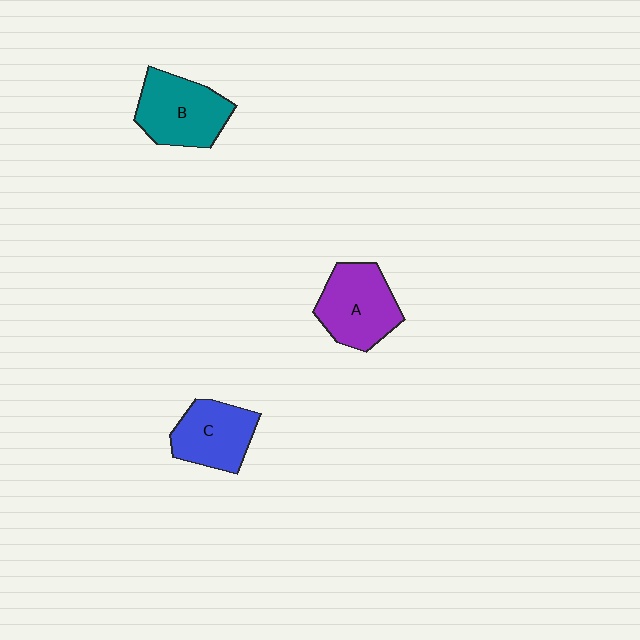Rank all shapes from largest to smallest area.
From largest to smallest: A (purple), B (teal), C (blue).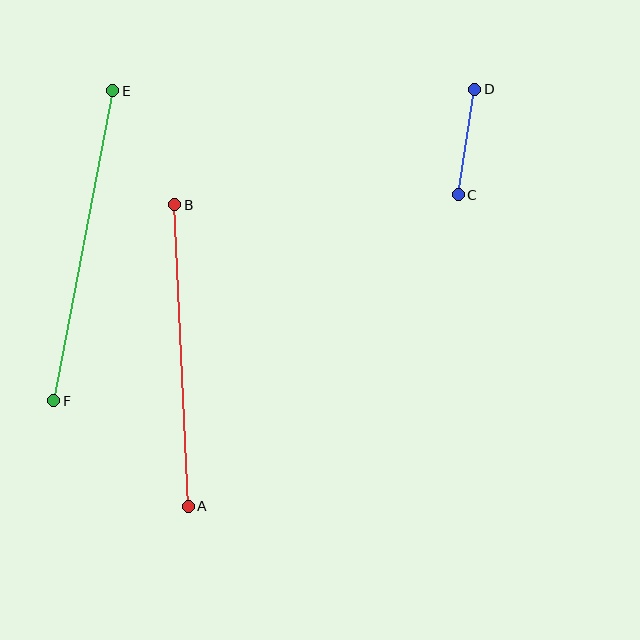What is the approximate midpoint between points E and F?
The midpoint is at approximately (83, 246) pixels.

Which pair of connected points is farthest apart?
Points E and F are farthest apart.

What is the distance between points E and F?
The distance is approximately 315 pixels.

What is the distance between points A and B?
The distance is approximately 302 pixels.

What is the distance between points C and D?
The distance is approximately 107 pixels.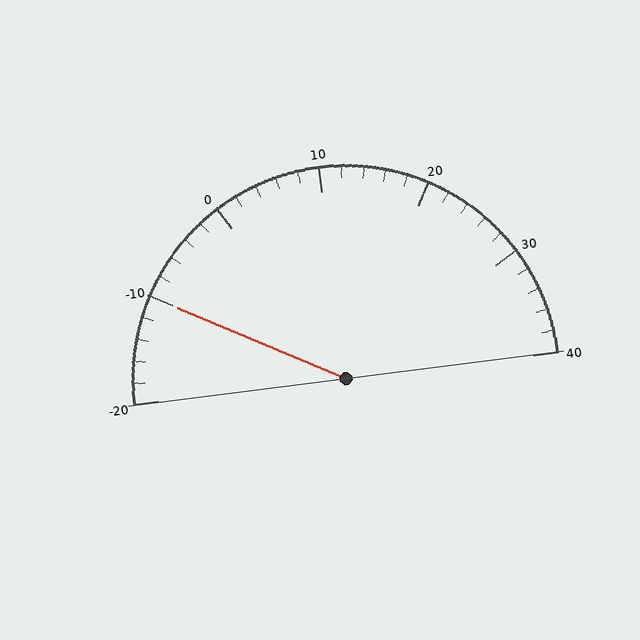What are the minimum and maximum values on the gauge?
The gauge ranges from -20 to 40.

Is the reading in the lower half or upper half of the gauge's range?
The reading is in the lower half of the range (-20 to 40).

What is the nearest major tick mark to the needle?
The nearest major tick mark is -10.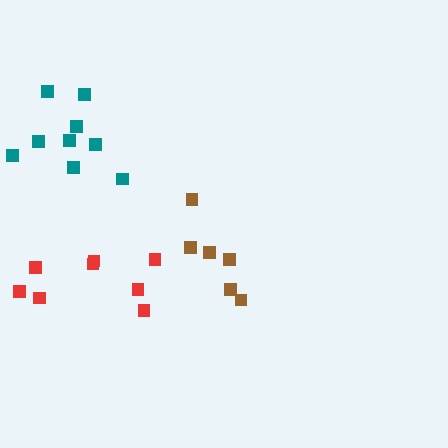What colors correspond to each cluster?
The clusters are colored: teal, red, brown.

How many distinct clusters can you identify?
There are 3 distinct clusters.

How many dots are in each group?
Group 1: 9 dots, Group 2: 8 dots, Group 3: 6 dots (23 total).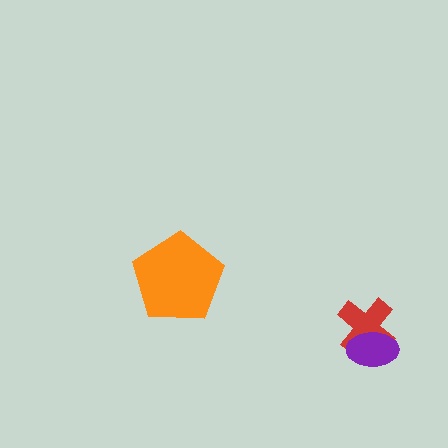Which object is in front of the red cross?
The purple ellipse is in front of the red cross.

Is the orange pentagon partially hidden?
No, no other shape covers it.